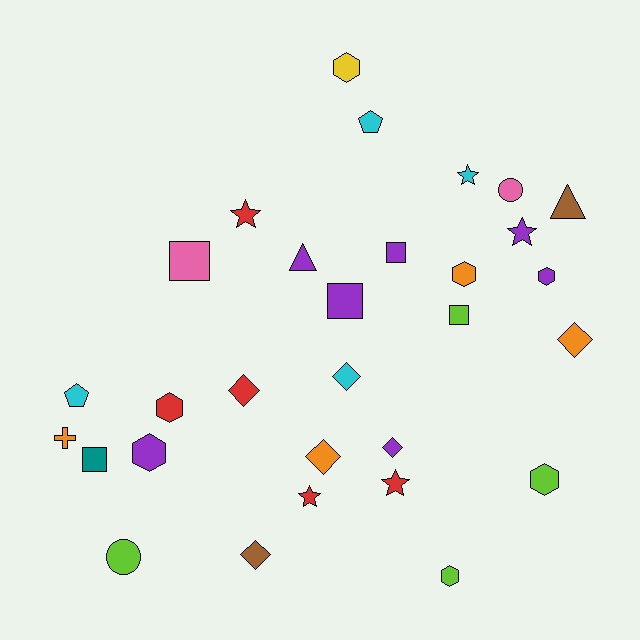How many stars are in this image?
There are 5 stars.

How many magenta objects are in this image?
There are no magenta objects.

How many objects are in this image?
There are 30 objects.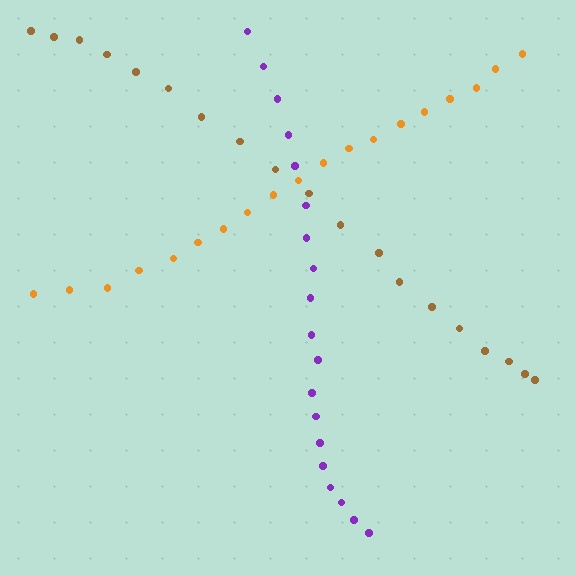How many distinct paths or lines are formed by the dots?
There are 3 distinct paths.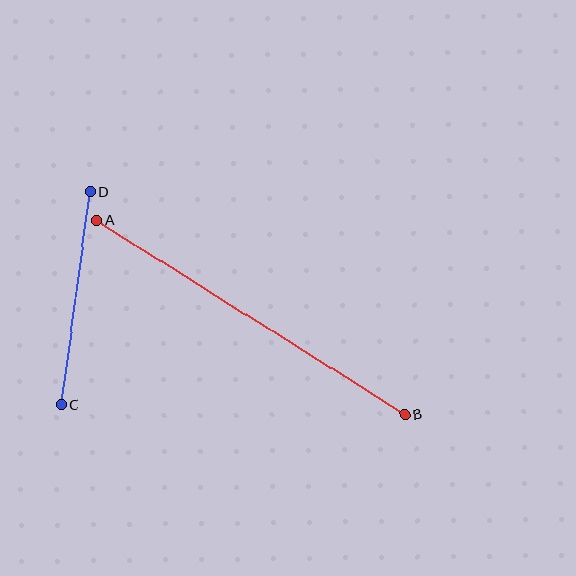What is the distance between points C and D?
The distance is approximately 214 pixels.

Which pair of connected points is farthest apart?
Points A and B are farthest apart.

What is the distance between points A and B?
The distance is approximately 364 pixels.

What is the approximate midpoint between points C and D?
The midpoint is at approximately (76, 298) pixels.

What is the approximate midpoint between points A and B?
The midpoint is at approximately (251, 317) pixels.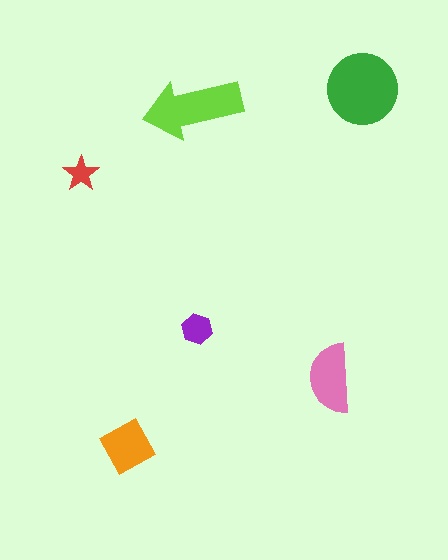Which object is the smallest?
The red star.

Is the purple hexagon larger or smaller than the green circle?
Smaller.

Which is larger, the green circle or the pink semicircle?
The green circle.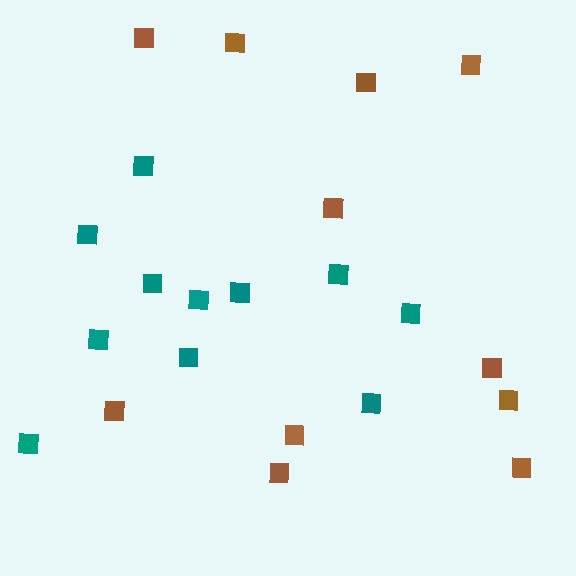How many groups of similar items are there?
There are 2 groups: one group of teal squares (11) and one group of brown squares (11).